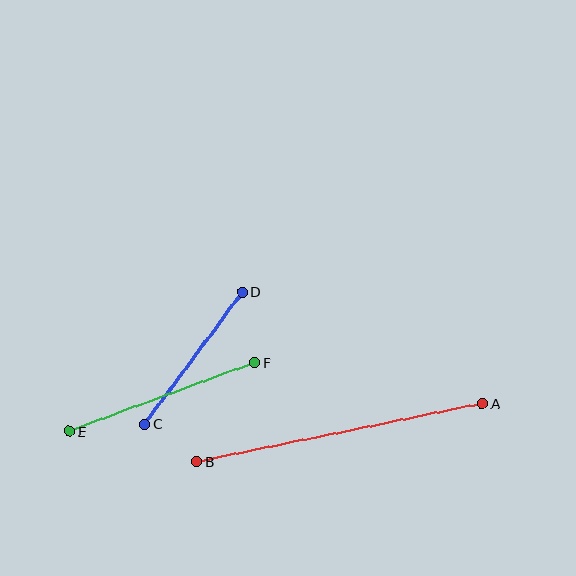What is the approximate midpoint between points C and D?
The midpoint is at approximately (193, 358) pixels.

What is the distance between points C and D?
The distance is approximately 164 pixels.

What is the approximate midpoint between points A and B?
The midpoint is at approximately (340, 433) pixels.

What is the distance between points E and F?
The distance is approximately 197 pixels.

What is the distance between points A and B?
The distance is approximately 292 pixels.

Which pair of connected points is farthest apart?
Points A and B are farthest apart.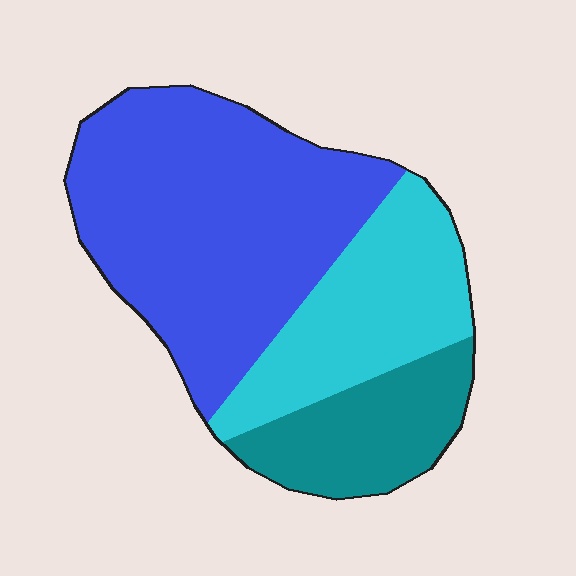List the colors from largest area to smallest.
From largest to smallest: blue, cyan, teal.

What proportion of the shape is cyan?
Cyan covers around 25% of the shape.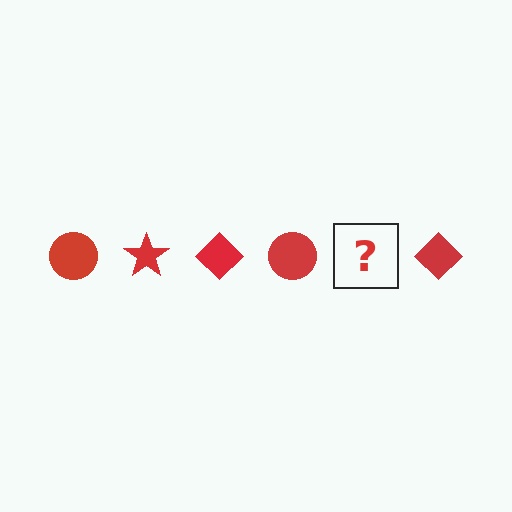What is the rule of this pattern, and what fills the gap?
The rule is that the pattern cycles through circle, star, diamond shapes in red. The gap should be filled with a red star.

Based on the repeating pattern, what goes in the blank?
The blank should be a red star.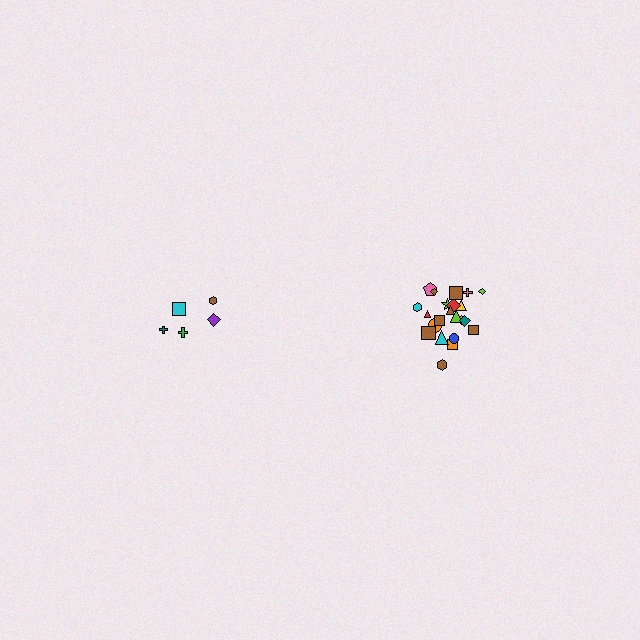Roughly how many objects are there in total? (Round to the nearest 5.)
Roughly 25 objects in total.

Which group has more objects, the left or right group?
The right group.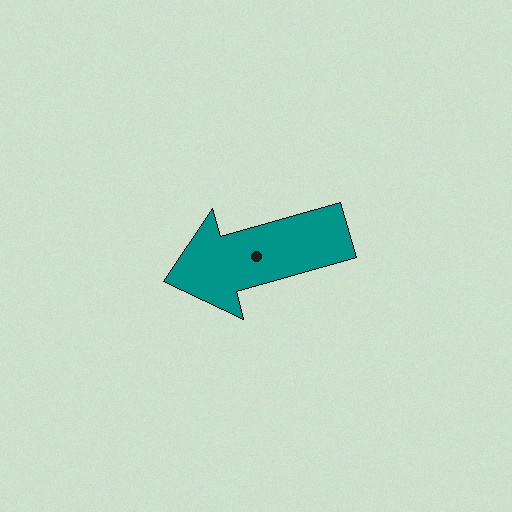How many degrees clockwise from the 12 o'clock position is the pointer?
Approximately 254 degrees.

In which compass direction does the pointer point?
West.